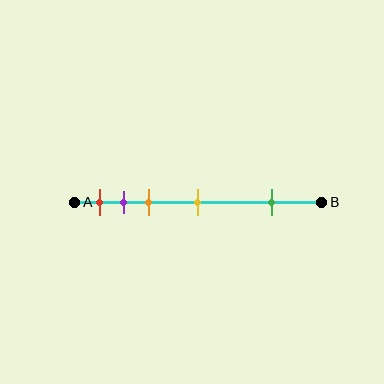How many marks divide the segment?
There are 5 marks dividing the segment.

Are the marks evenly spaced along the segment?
No, the marks are not evenly spaced.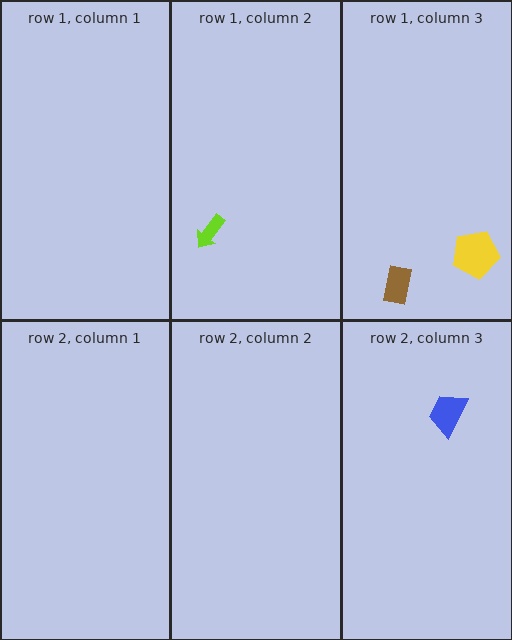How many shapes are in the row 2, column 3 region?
1.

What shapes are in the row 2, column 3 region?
The blue trapezoid.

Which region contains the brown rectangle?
The row 1, column 3 region.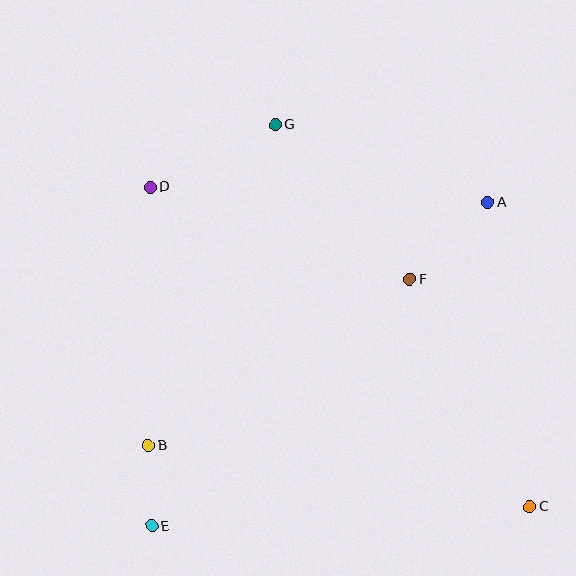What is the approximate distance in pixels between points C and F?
The distance between C and F is approximately 257 pixels.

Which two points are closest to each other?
Points B and E are closest to each other.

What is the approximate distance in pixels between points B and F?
The distance between B and F is approximately 309 pixels.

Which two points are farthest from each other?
Points C and D are farthest from each other.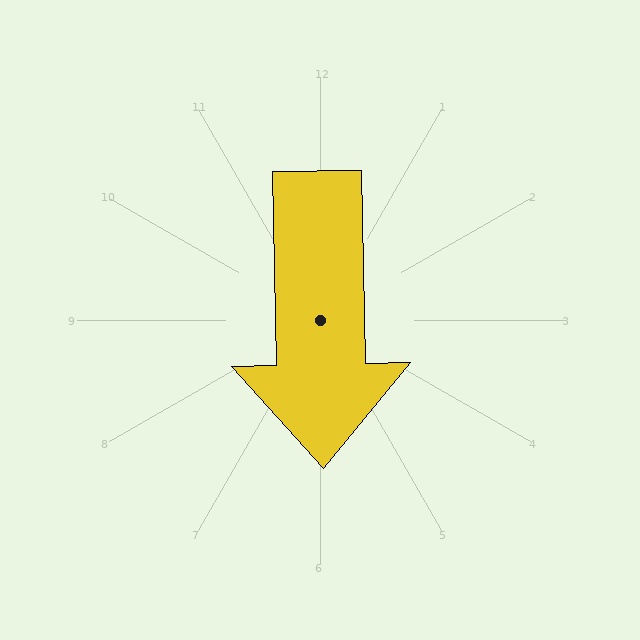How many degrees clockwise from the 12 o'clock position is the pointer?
Approximately 179 degrees.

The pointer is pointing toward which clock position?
Roughly 6 o'clock.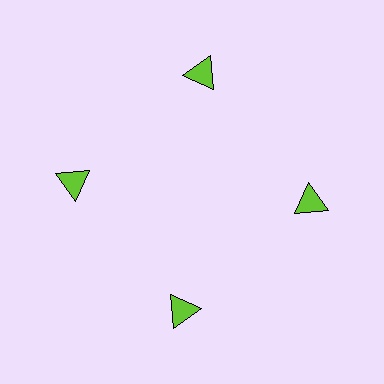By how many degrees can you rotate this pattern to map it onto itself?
The pattern maps onto itself every 90 degrees of rotation.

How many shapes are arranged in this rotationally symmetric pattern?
There are 4 shapes, arranged in 4 groups of 1.